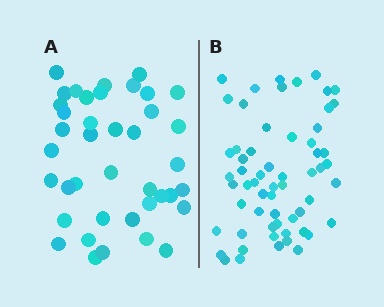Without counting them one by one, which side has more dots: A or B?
Region B (the right region) has more dots.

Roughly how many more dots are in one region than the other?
Region B has approximately 20 more dots than region A.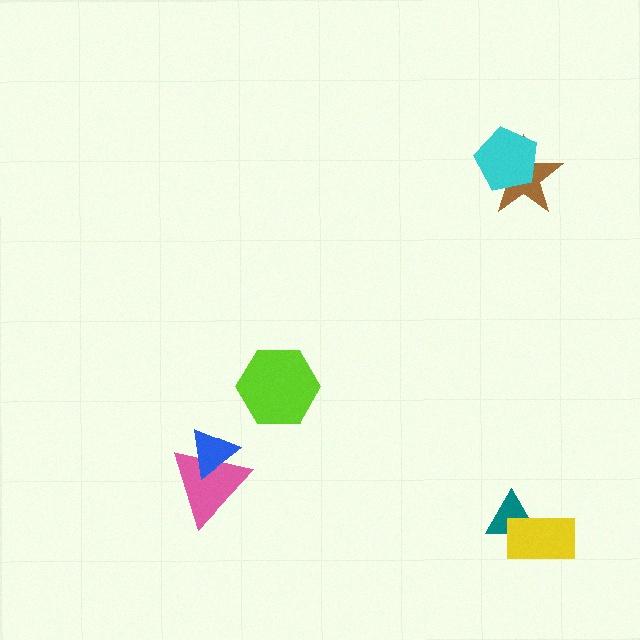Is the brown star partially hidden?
Yes, it is partially covered by another shape.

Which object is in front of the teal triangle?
The yellow rectangle is in front of the teal triangle.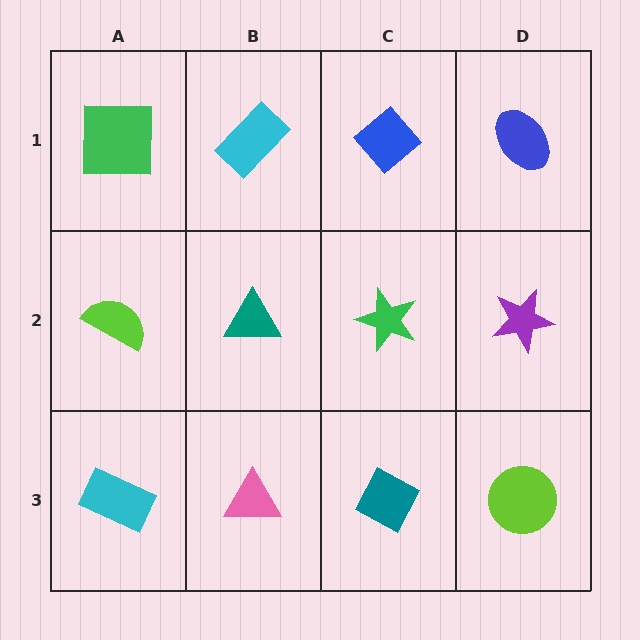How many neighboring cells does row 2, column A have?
3.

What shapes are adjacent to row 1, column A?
A lime semicircle (row 2, column A), a cyan rectangle (row 1, column B).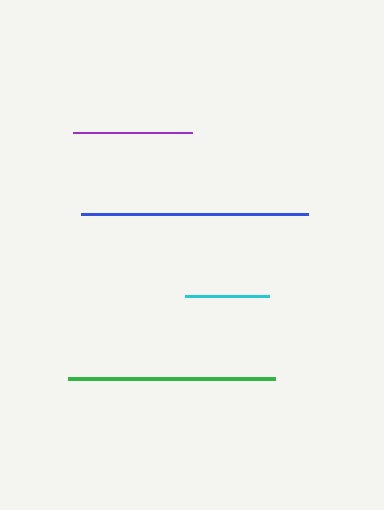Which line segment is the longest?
The blue line is the longest at approximately 228 pixels.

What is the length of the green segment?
The green segment is approximately 207 pixels long.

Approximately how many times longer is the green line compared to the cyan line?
The green line is approximately 2.5 times the length of the cyan line.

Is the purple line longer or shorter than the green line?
The green line is longer than the purple line.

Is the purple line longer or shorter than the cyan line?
The purple line is longer than the cyan line.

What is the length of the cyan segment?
The cyan segment is approximately 84 pixels long.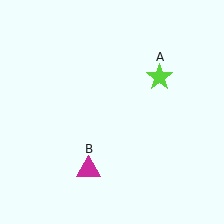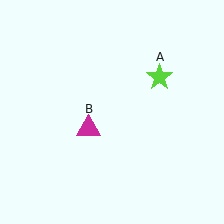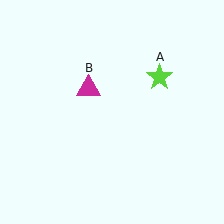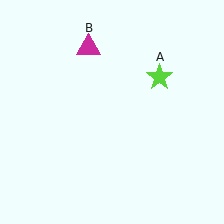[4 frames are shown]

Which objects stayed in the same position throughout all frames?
Lime star (object A) remained stationary.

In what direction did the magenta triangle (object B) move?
The magenta triangle (object B) moved up.